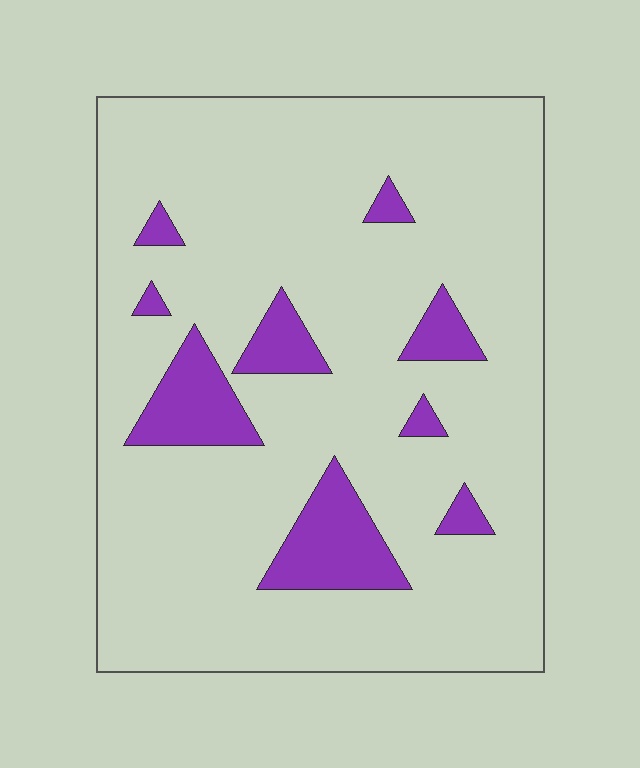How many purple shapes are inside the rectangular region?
9.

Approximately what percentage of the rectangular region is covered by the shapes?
Approximately 15%.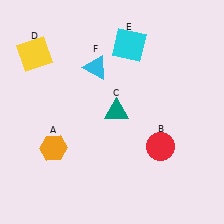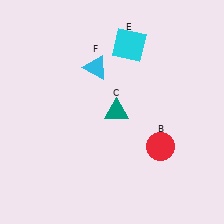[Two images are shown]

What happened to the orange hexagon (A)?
The orange hexagon (A) was removed in Image 2. It was in the bottom-left area of Image 1.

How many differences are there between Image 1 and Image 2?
There are 2 differences between the two images.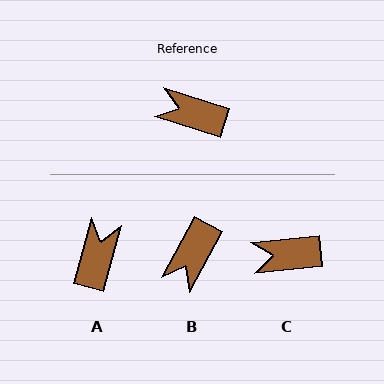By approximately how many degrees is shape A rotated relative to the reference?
Approximately 88 degrees clockwise.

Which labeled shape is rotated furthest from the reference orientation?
A, about 88 degrees away.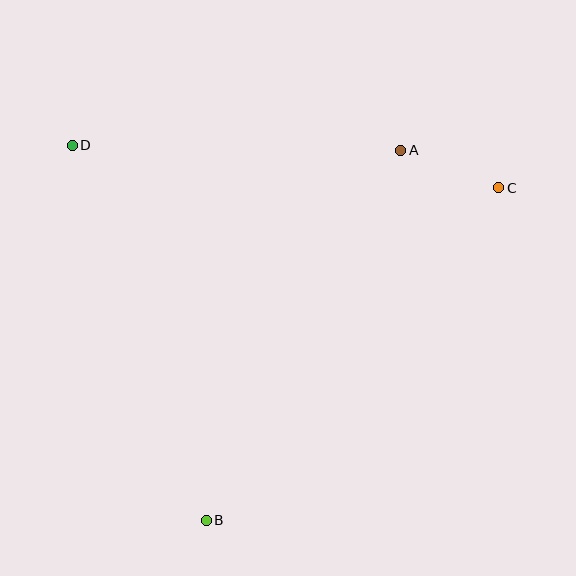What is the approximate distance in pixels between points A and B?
The distance between A and B is approximately 418 pixels.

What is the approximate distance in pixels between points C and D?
The distance between C and D is approximately 429 pixels.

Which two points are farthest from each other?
Points B and C are farthest from each other.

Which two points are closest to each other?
Points A and C are closest to each other.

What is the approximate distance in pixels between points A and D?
The distance between A and D is approximately 328 pixels.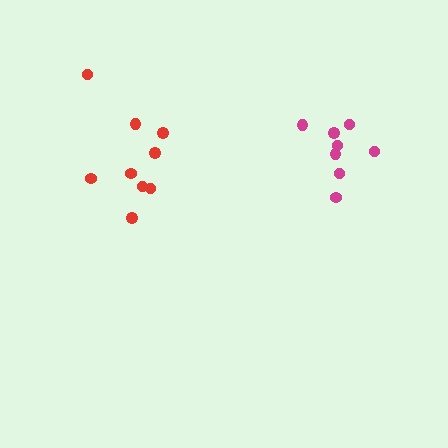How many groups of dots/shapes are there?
There are 2 groups.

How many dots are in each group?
Group 1: 8 dots, Group 2: 9 dots (17 total).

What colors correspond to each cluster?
The clusters are colored: magenta, red.